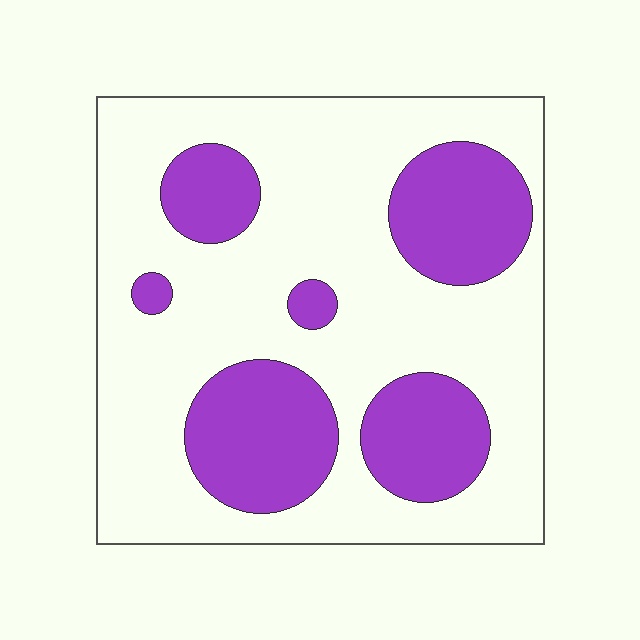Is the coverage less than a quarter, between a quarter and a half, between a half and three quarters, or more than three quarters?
Between a quarter and a half.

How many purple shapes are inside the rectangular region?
6.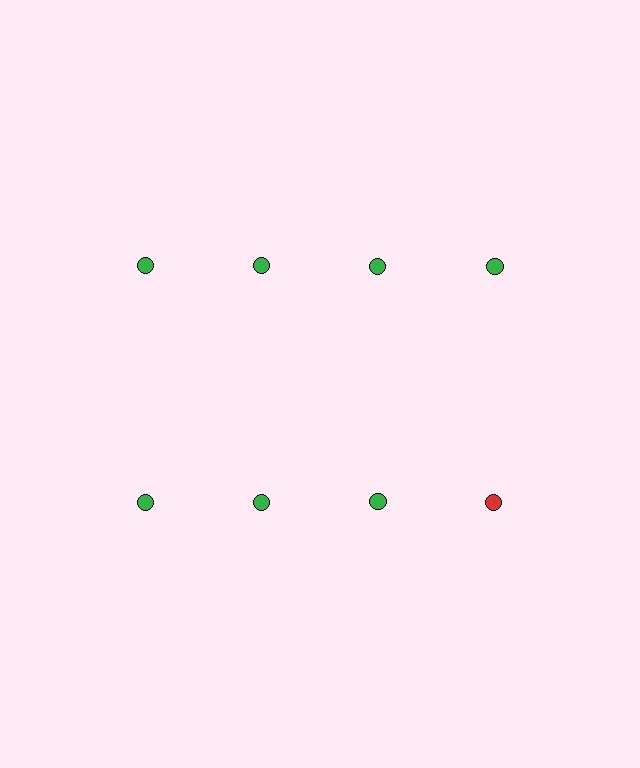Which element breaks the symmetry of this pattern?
The red circle in the second row, second from right column breaks the symmetry. All other shapes are green circles.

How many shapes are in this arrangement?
There are 8 shapes arranged in a grid pattern.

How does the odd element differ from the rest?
It has a different color: red instead of green.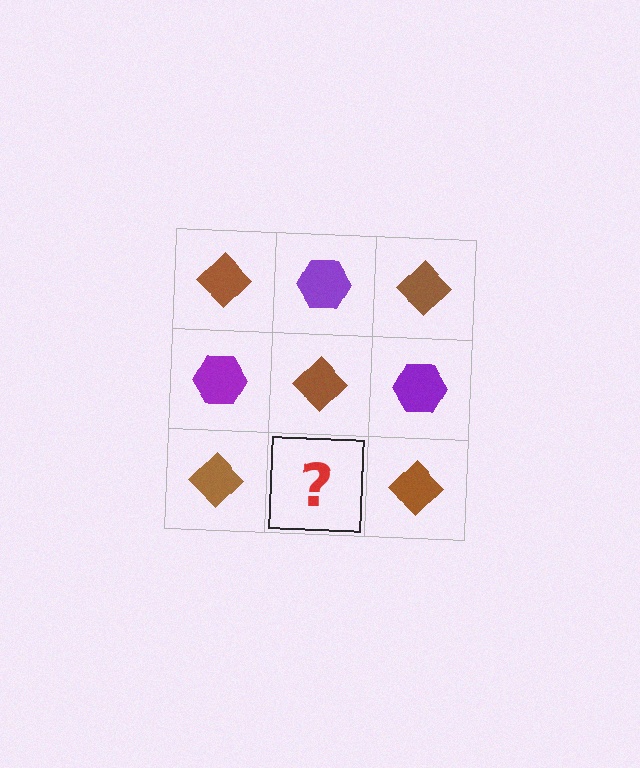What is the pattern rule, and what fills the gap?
The rule is that it alternates brown diamond and purple hexagon in a checkerboard pattern. The gap should be filled with a purple hexagon.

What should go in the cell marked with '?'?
The missing cell should contain a purple hexagon.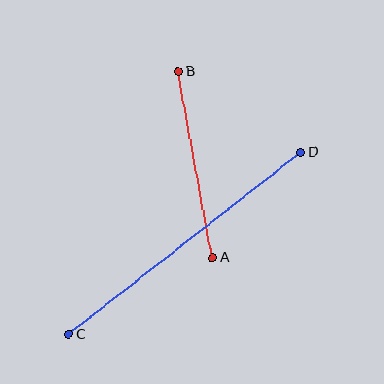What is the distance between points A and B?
The distance is approximately 189 pixels.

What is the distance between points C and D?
The distance is approximately 295 pixels.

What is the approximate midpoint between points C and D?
The midpoint is at approximately (184, 243) pixels.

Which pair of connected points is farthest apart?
Points C and D are farthest apart.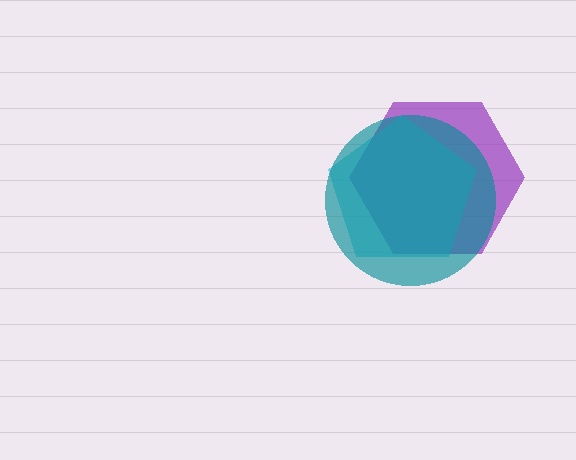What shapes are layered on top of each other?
The layered shapes are: a purple hexagon, a cyan pentagon, a teal circle.